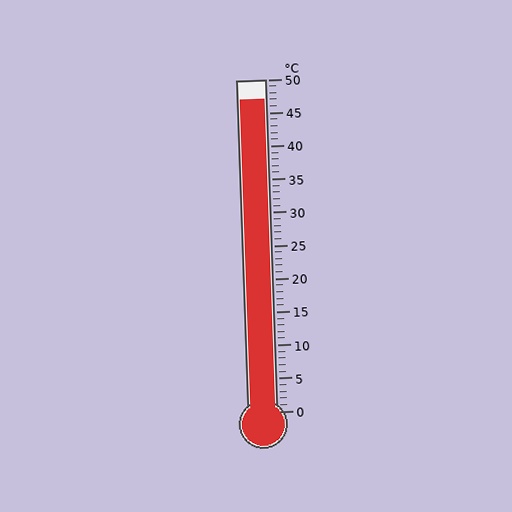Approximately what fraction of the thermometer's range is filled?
The thermometer is filled to approximately 95% of its range.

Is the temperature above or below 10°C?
The temperature is above 10°C.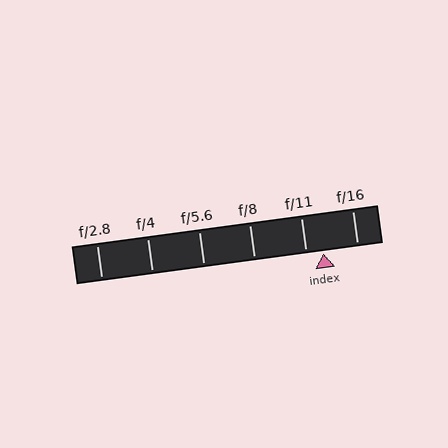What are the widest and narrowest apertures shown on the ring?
The widest aperture shown is f/2.8 and the narrowest is f/16.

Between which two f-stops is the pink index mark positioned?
The index mark is between f/11 and f/16.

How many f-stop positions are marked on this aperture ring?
There are 6 f-stop positions marked.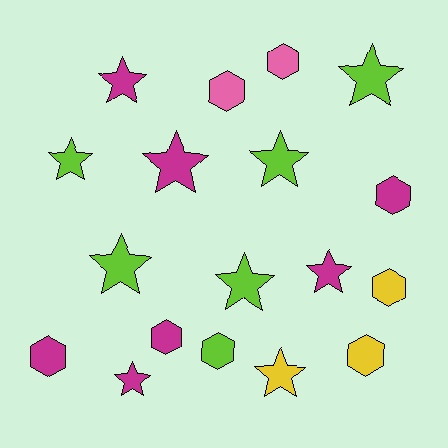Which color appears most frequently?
Magenta, with 7 objects.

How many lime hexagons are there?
There is 1 lime hexagon.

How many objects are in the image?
There are 18 objects.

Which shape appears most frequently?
Star, with 10 objects.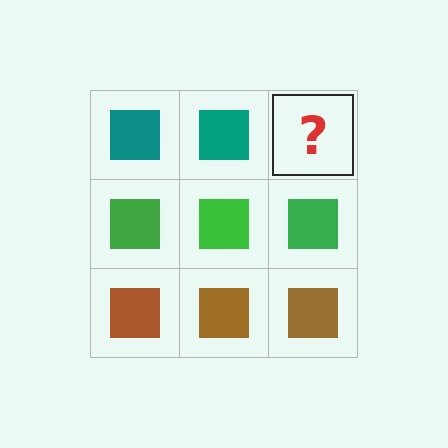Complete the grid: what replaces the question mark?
The question mark should be replaced with a teal square.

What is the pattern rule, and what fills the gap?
The rule is that each row has a consistent color. The gap should be filled with a teal square.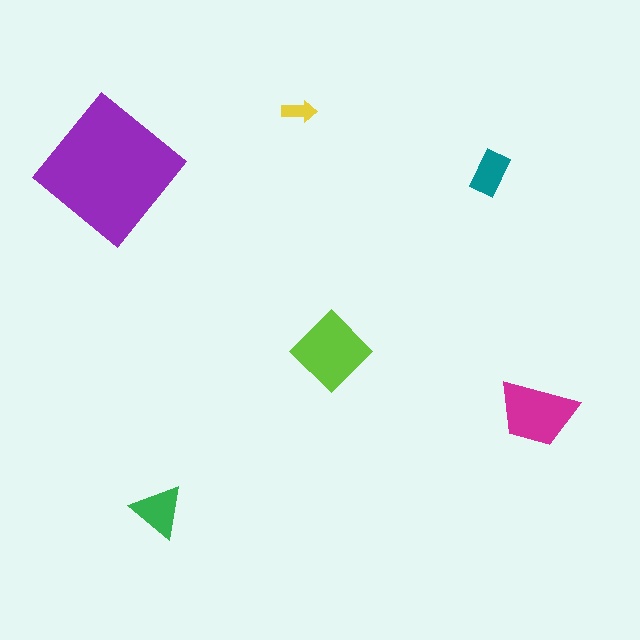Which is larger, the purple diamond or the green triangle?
The purple diamond.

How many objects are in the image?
There are 6 objects in the image.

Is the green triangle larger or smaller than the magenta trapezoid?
Smaller.